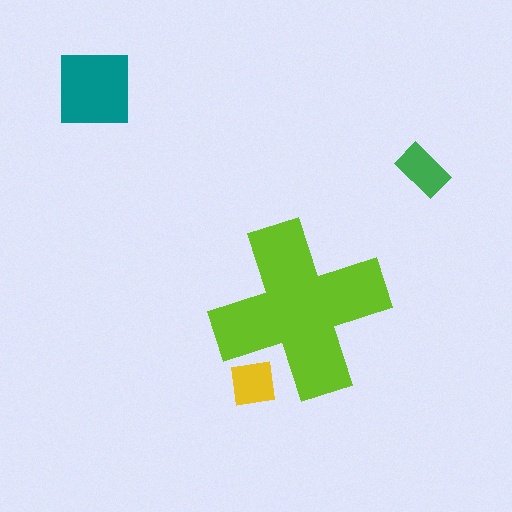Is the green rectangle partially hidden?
No, the green rectangle is fully visible.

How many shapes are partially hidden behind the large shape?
1 shape is partially hidden.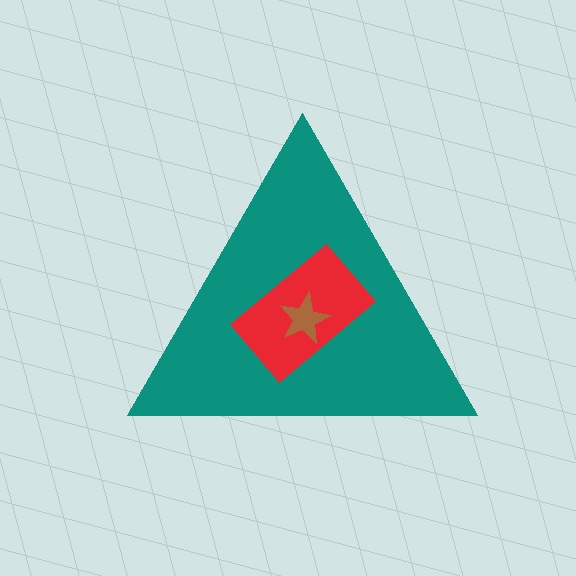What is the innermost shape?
The brown star.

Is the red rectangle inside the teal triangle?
Yes.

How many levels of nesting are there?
3.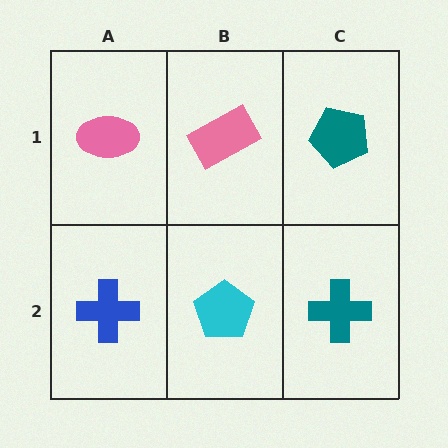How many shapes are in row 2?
3 shapes.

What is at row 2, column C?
A teal cross.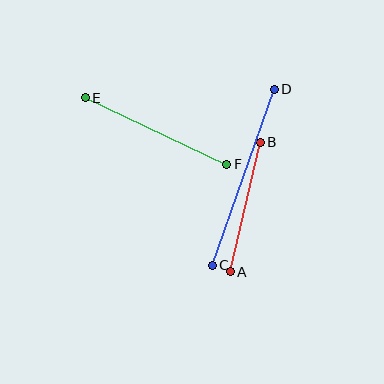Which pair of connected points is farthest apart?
Points C and D are farthest apart.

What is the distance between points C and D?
The distance is approximately 187 pixels.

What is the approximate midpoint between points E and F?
The midpoint is at approximately (156, 131) pixels.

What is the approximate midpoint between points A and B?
The midpoint is at approximately (245, 207) pixels.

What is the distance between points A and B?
The distance is approximately 133 pixels.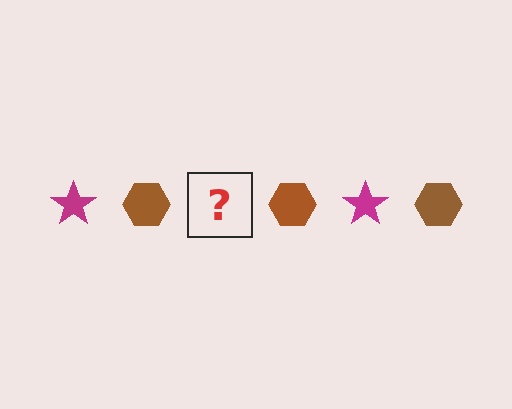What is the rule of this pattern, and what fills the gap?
The rule is that the pattern alternates between magenta star and brown hexagon. The gap should be filled with a magenta star.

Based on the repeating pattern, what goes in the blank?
The blank should be a magenta star.